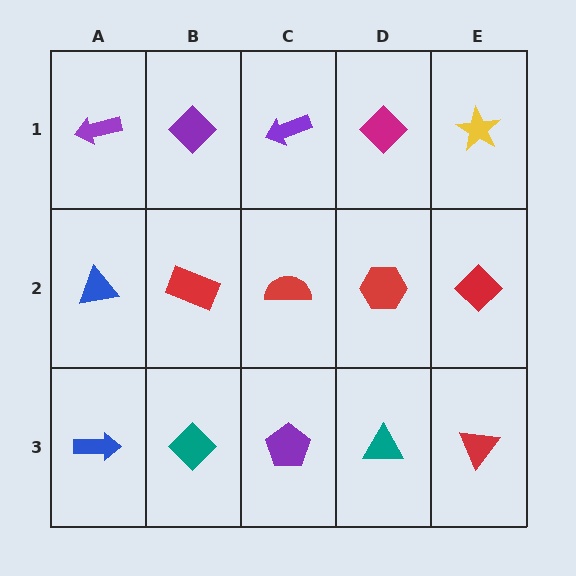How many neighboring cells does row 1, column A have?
2.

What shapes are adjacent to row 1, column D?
A red hexagon (row 2, column D), a purple arrow (row 1, column C), a yellow star (row 1, column E).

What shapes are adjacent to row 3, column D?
A red hexagon (row 2, column D), a purple pentagon (row 3, column C), a red triangle (row 3, column E).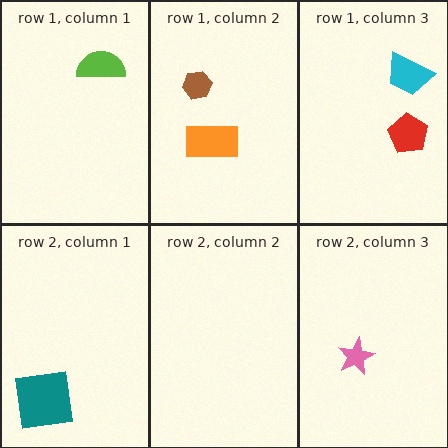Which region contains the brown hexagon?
The row 1, column 2 region.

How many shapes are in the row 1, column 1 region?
1.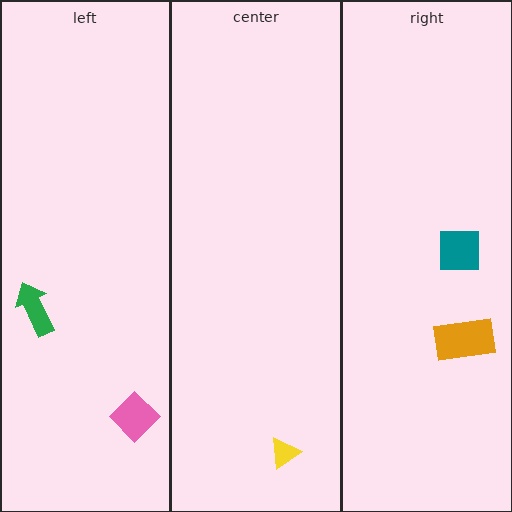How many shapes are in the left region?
2.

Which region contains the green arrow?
The left region.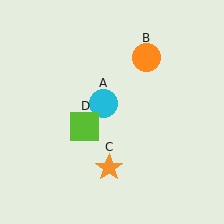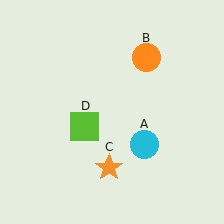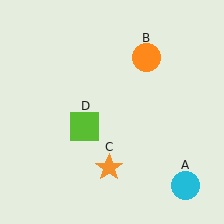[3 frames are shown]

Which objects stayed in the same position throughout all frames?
Orange circle (object B) and orange star (object C) and lime square (object D) remained stationary.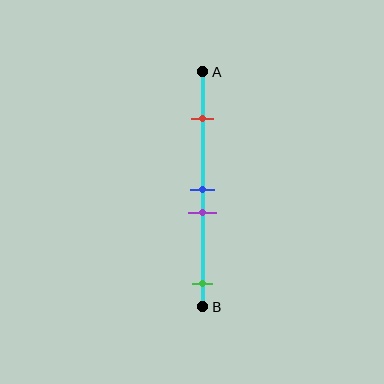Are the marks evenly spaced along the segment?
No, the marks are not evenly spaced.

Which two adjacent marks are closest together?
The blue and purple marks are the closest adjacent pair.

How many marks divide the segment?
There are 4 marks dividing the segment.